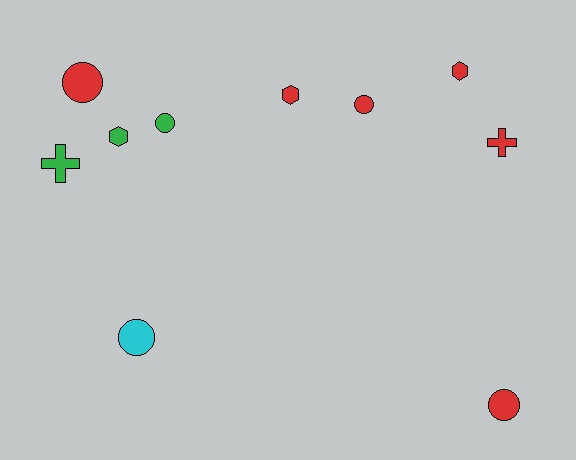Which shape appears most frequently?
Circle, with 5 objects.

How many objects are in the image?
There are 10 objects.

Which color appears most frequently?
Red, with 6 objects.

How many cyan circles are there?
There is 1 cyan circle.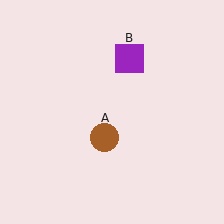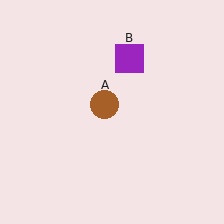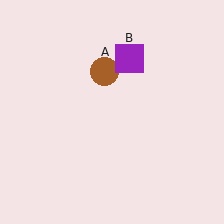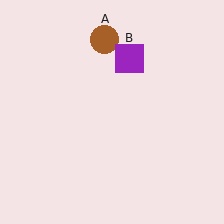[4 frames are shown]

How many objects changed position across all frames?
1 object changed position: brown circle (object A).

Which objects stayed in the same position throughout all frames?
Purple square (object B) remained stationary.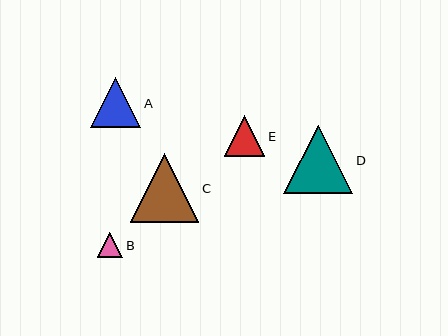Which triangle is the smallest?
Triangle B is the smallest with a size of approximately 25 pixels.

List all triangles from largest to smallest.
From largest to smallest: D, C, A, E, B.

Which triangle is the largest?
Triangle D is the largest with a size of approximately 69 pixels.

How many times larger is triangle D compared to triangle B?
Triangle D is approximately 2.7 times the size of triangle B.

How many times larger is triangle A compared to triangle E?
Triangle A is approximately 1.2 times the size of triangle E.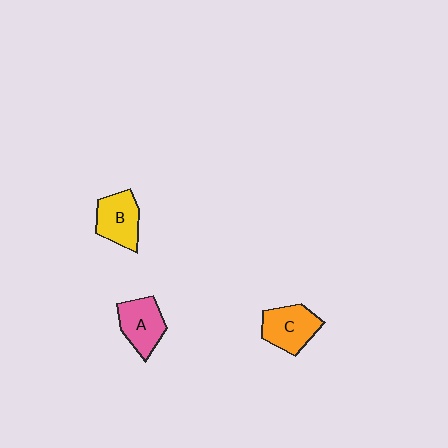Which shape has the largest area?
Shape C (orange).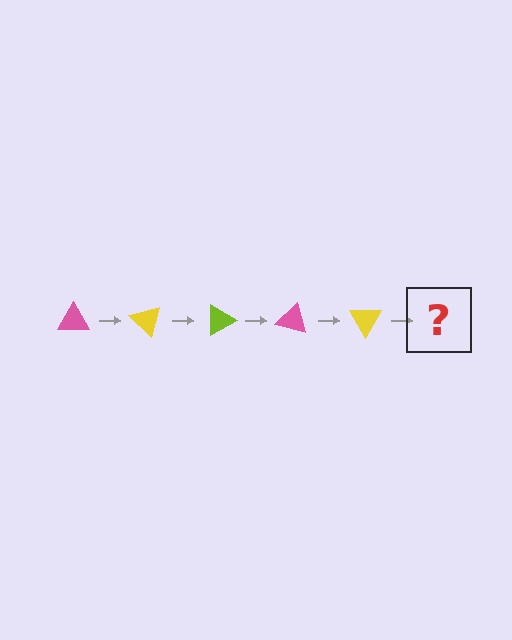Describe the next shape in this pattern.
It should be a lime triangle, rotated 225 degrees from the start.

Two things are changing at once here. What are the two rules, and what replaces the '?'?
The two rules are that it rotates 45 degrees each step and the color cycles through pink, yellow, and lime. The '?' should be a lime triangle, rotated 225 degrees from the start.